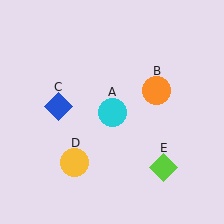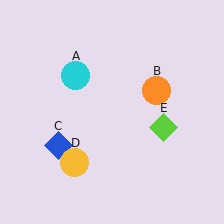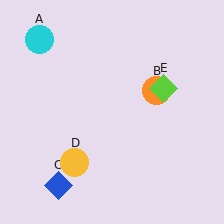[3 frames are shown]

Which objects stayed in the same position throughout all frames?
Orange circle (object B) and yellow circle (object D) remained stationary.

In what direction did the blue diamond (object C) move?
The blue diamond (object C) moved down.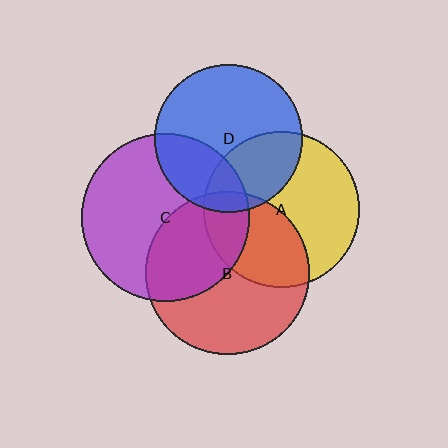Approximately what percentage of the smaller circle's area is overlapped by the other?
Approximately 20%.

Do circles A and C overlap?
Yes.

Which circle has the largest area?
Circle C (purple).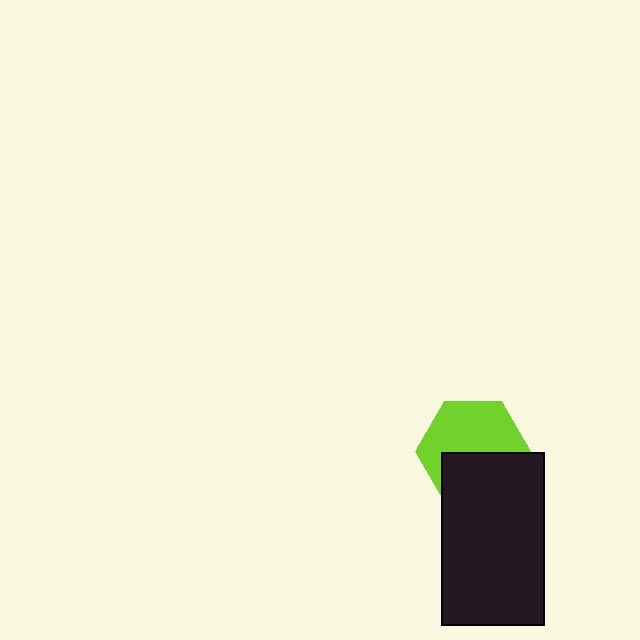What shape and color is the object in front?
The object in front is a black rectangle.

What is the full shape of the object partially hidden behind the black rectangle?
The partially hidden object is a lime hexagon.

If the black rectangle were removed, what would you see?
You would see the complete lime hexagon.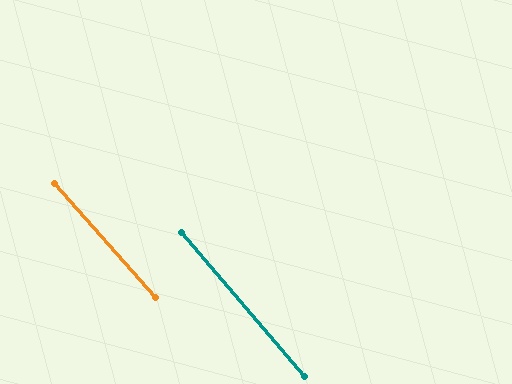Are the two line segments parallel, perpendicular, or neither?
Parallel — their directions differ by only 1.1°.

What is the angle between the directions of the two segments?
Approximately 1 degree.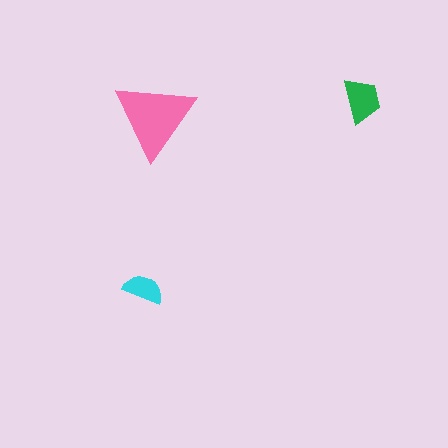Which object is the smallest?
The cyan semicircle.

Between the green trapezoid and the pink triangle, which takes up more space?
The pink triangle.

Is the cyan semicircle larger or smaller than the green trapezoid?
Smaller.